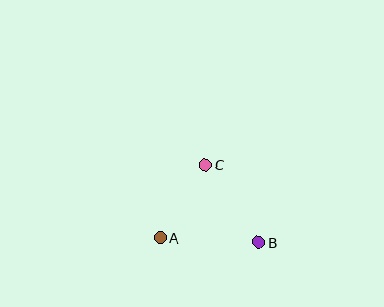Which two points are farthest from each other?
Points A and B are farthest from each other.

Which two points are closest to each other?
Points A and C are closest to each other.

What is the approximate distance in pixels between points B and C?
The distance between B and C is approximately 94 pixels.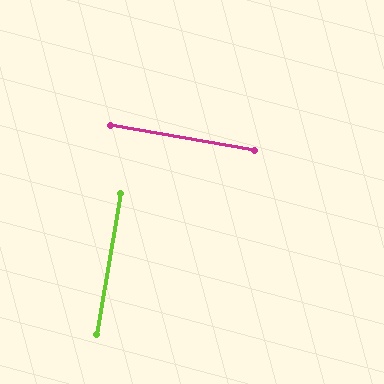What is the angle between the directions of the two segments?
Approximately 90 degrees.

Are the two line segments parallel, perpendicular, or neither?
Perpendicular — they meet at approximately 90°.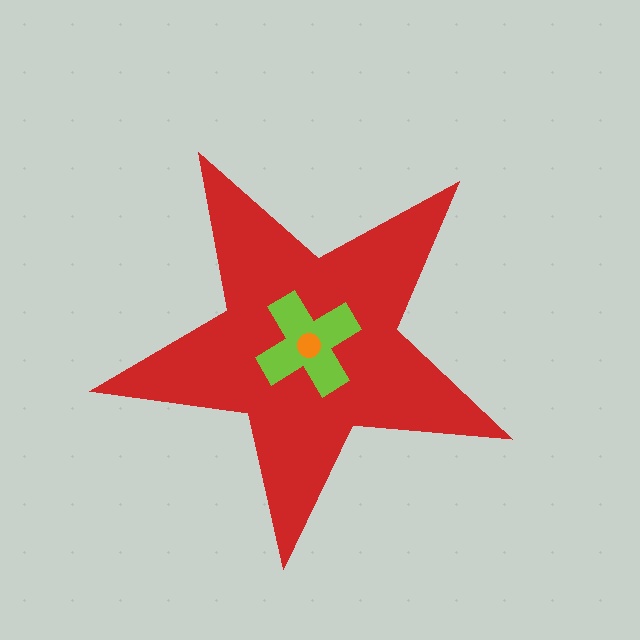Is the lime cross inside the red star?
Yes.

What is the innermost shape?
The orange circle.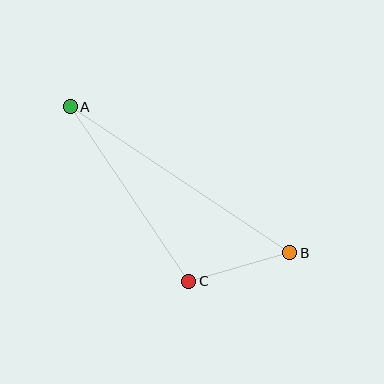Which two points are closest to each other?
Points B and C are closest to each other.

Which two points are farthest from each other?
Points A and B are farthest from each other.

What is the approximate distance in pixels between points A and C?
The distance between A and C is approximately 211 pixels.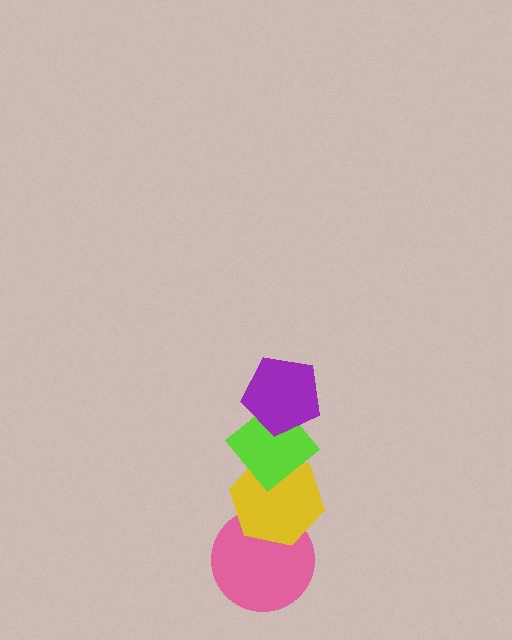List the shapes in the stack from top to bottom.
From top to bottom: the purple pentagon, the lime diamond, the yellow hexagon, the pink circle.